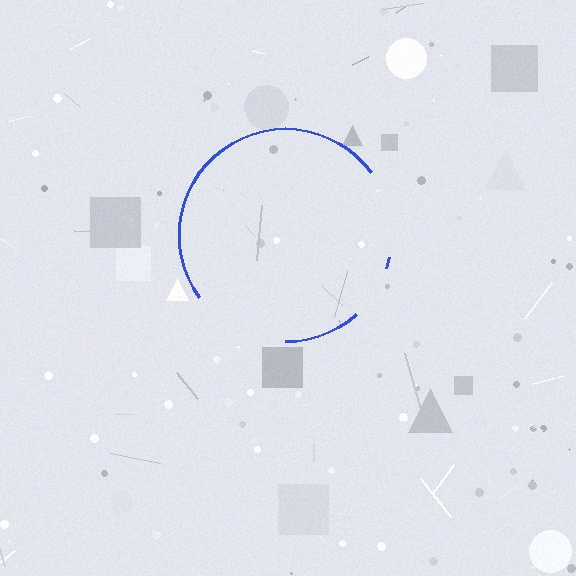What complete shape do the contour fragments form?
The contour fragments form a circle.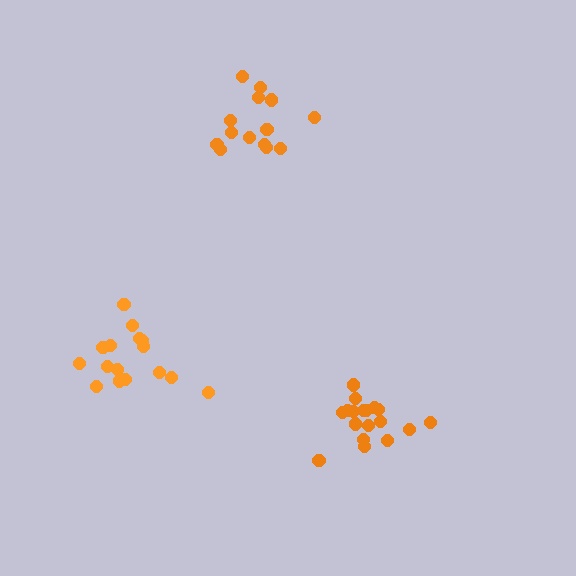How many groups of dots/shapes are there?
There are 3 groups.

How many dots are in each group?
Group 1: 17 dots, Group 2: 18 dots, Group 3: 14 dots (49 total).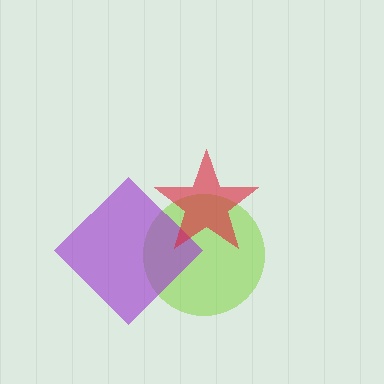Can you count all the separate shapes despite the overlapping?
Yes, there are 3 separate shapes.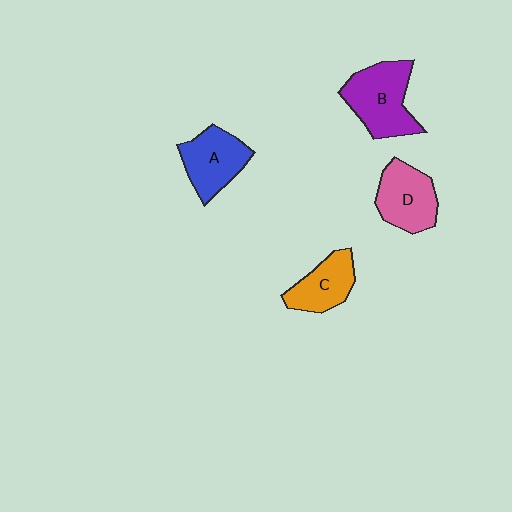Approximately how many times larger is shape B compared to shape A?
Approximately 1.2 times.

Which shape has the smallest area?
Shape C (orange).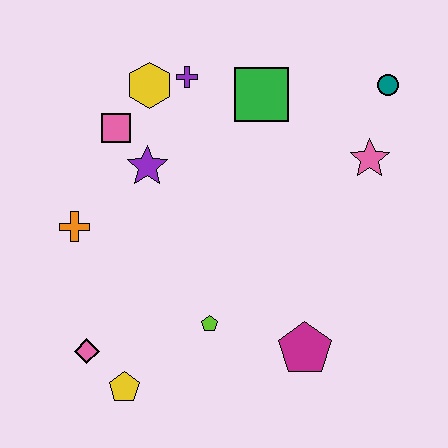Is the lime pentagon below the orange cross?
Yes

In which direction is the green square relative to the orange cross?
The green square is to the right of the orange cross.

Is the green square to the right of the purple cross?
Yes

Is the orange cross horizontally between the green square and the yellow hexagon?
No